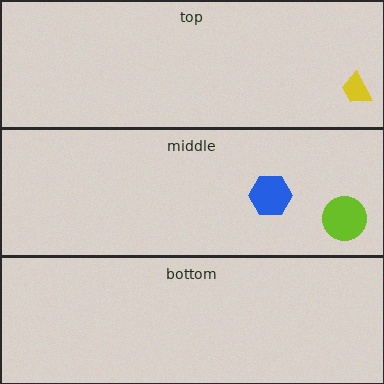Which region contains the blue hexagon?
The middle region.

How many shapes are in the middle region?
2.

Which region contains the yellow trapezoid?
The top region.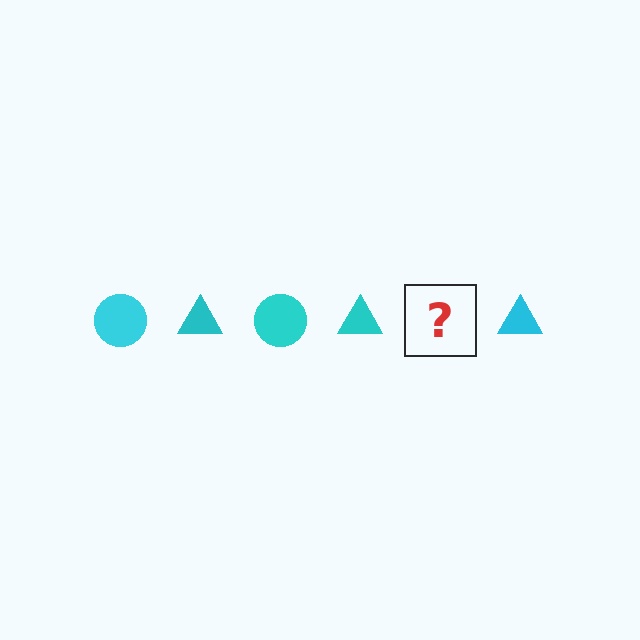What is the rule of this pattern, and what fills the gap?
The rule is that the pattern cycles through circle, triangle shapes in cyan. The gap should be filled with a cyan circle.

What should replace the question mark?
The question mark should be replaced with a cyan circle.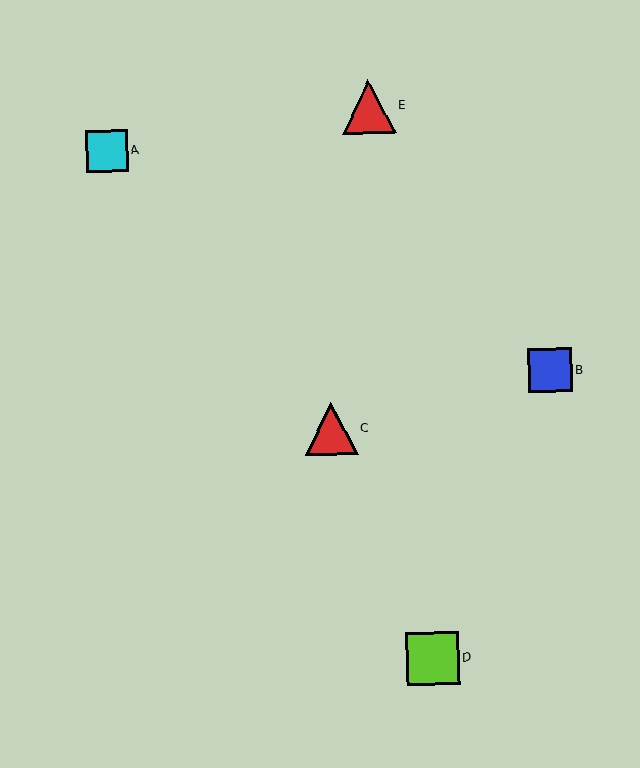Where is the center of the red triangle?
The center of the red triangle is at (369, 107).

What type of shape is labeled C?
Shape C is a red triangle.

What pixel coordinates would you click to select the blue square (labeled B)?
Click at (550, 370) to select the blue square B.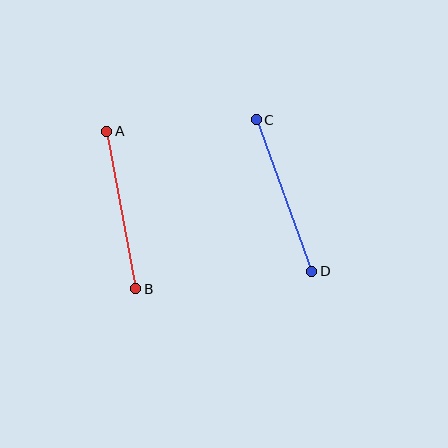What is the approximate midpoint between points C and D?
The midpoint is at approximately (284, 196) pixels.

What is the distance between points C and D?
The distance is approximately 161 pixels.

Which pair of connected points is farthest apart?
Points C and D are farthest apart.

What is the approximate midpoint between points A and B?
The midpoint is at approximately (121, 210) pixels.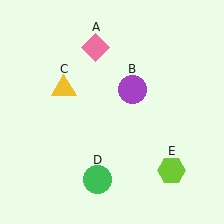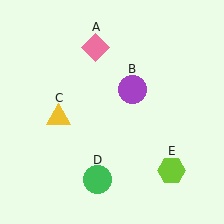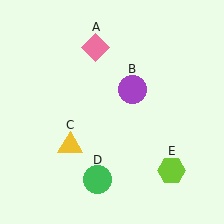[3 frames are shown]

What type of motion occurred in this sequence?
The yellow triangle (object C) rotated counterclockwise around the center of the scene.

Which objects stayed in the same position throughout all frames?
Pink diamond (object A) and purple circle (object B) and green circle (object D) and lime hexagon (object E) remained stationary.